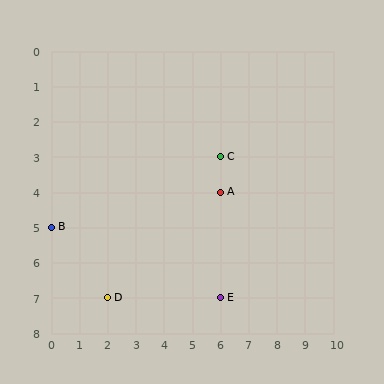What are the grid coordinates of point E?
Point E is at grid coordinates (6, 7).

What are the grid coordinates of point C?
Point C is at grid coordinates (6, 3).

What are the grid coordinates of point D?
Point D is at grid coordinates (2, 7).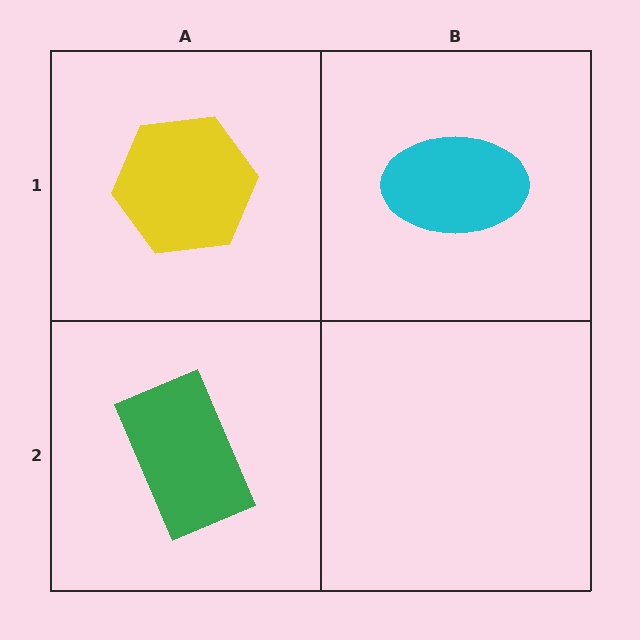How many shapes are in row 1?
2 shapes.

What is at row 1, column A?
A yellow hexagon.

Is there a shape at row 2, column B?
No, that cell is empty.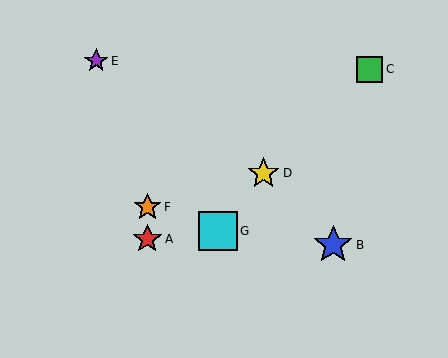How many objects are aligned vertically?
2 objects (A, F) are aligned vertically.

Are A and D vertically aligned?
No, A is at x≈147 and D is at x≈264.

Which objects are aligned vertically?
Objects A, F are aligned vertically.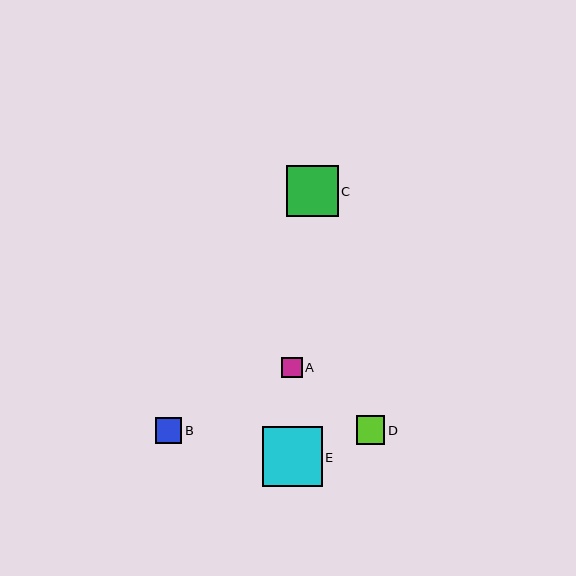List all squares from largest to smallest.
From largest to smallest: E, C, D, B, A.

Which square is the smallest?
Square A is the smallest with a size of approximately 21 pixels.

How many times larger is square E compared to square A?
Square E is approximately 2.9 times the size of square A.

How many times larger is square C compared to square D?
Square C is approximately 1.8 times the size of square D.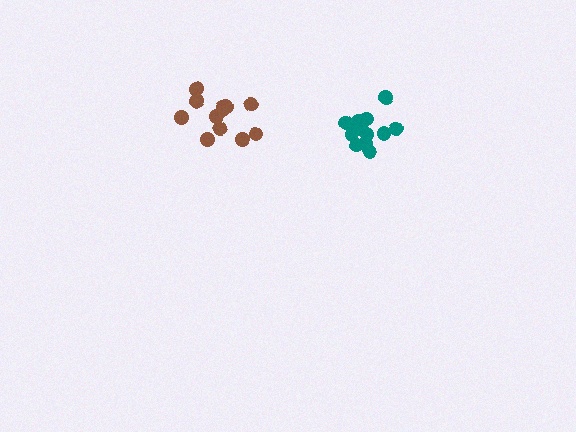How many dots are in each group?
Group 1: 12 dots, Group 2: 12 dots (24 total).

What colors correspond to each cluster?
The clusters are colored: brown, teal.